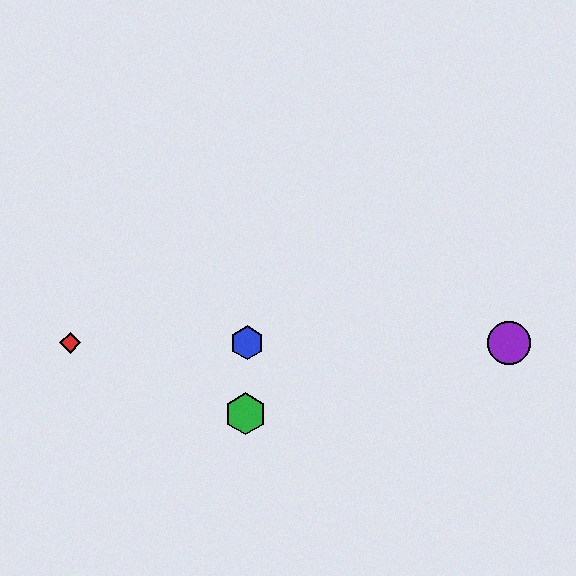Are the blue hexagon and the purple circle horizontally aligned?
Yes, both are at y≈343.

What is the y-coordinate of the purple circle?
The purple circle is at y≈343.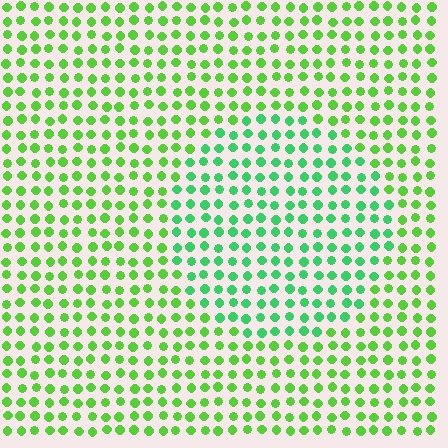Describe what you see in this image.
The image is filled with small lime elements in a uniform arrangement. A circle-shaped region is visible where the elements are tinted to a slightly different hue, forming a subtle color boundary.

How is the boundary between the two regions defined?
The boundary is defined purely by a slight shift in hue (about 31 degrees). Spacing, size, and orientation are identical on both sides.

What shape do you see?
I see a circle.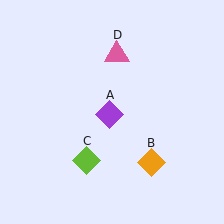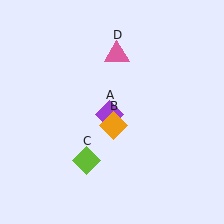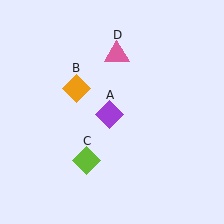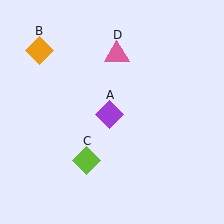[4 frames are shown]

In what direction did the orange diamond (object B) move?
The orange diamond (object B) moved up and to the left.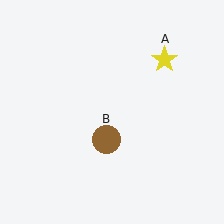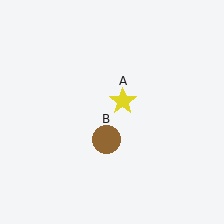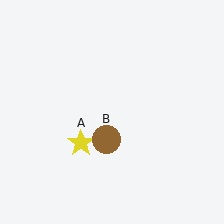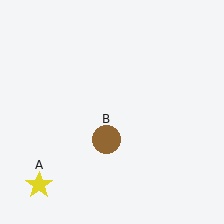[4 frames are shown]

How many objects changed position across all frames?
1 object changed position: yellow star (object A).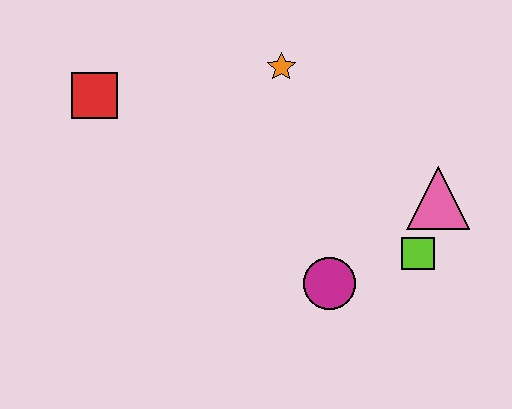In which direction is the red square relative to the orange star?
The red square is to the left of the orange star.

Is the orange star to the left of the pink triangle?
Yes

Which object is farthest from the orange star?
The lime square is farthest from the orange star.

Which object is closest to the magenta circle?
The lime square is closest to the magenta circle.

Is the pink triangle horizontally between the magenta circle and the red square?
No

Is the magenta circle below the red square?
Yes